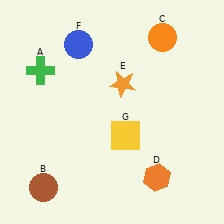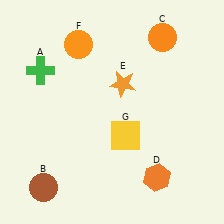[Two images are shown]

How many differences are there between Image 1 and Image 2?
There is 1 difference between the two images.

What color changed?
The circle (F) changed from blue in Image 1 to orange in Image 2.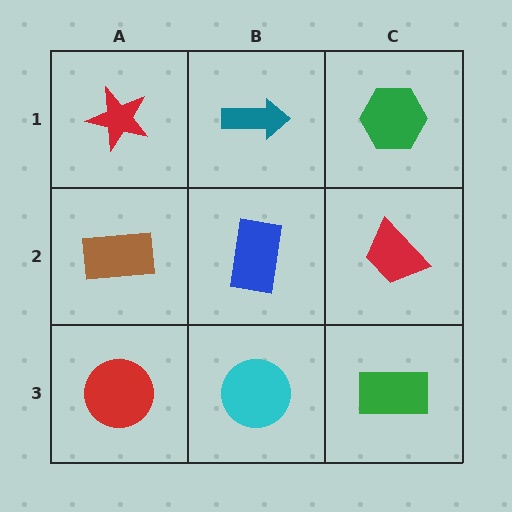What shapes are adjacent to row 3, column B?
A blue rectangle (row 2, column B), a red circle (row 3, column A), a green rectangle (row 3, column C).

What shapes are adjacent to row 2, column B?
A teal arrow (row 1, column B), a cyan circle (row 3, column B), a brown rectangle (row 2, column A), a red trapezoid (row 2, column C).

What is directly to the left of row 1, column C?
A teal arrow.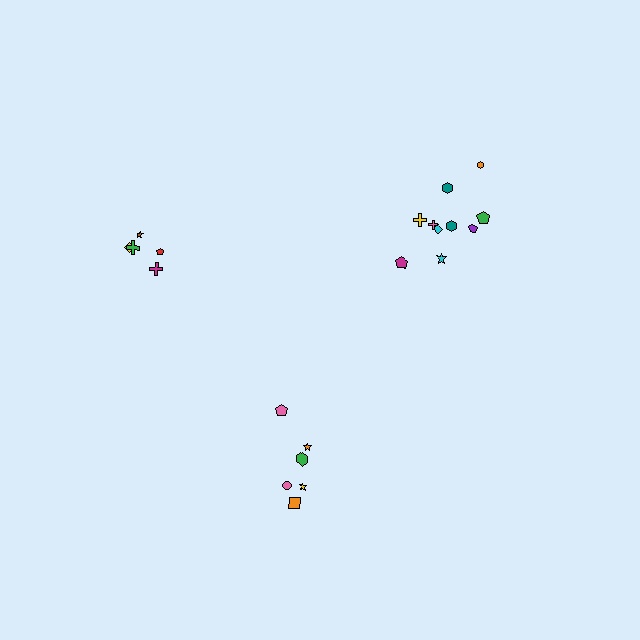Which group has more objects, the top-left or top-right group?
The top-right group.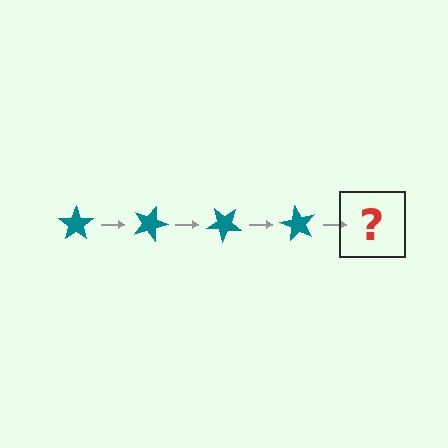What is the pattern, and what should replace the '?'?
The pattern is that the star rotates 20 degrees each step. The '?' should be a teal star rotated 80 degrees.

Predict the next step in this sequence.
The next step is a teal star rotated 80 degrees.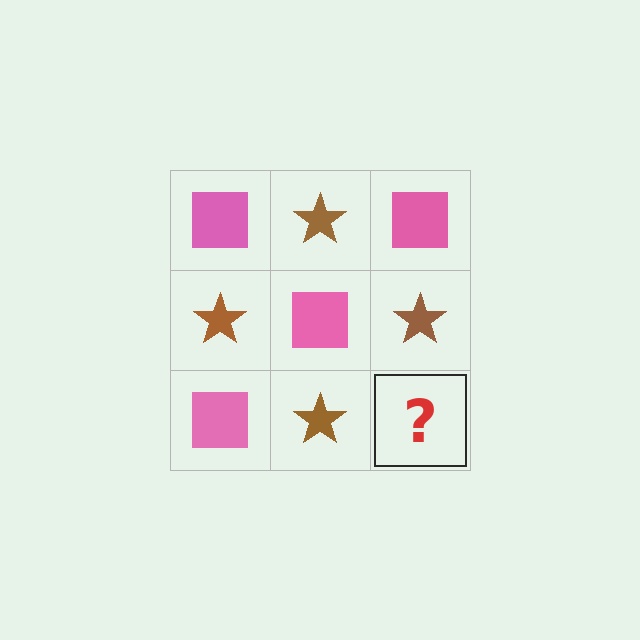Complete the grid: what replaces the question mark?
The question mark should be replaced with a pink square.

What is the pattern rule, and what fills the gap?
The rule is that it alternates pink square and brown star in a checkerboard pattern. The gap should be filled with a pink square.